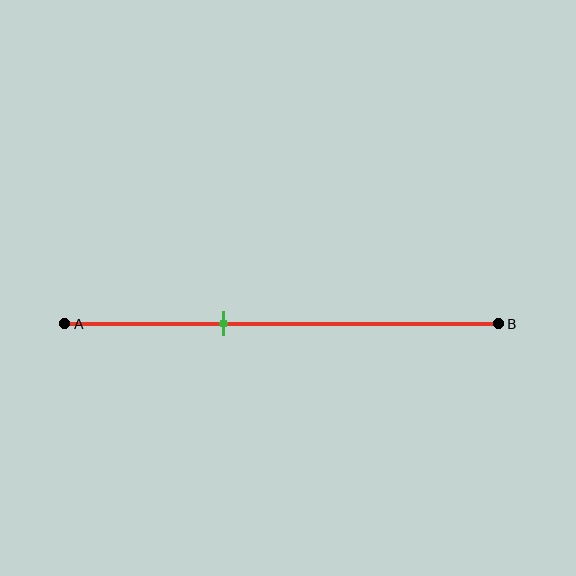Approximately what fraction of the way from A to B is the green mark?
The green mark is approximately 35% of the way from A to B.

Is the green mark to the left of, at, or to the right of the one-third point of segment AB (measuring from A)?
The green mark is to the right of the one-third point of segment AB.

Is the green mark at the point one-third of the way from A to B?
No, the mark is at about 35% from A, not at the 33% one-third point.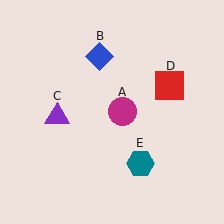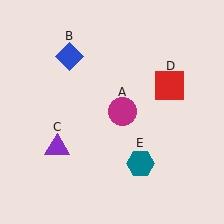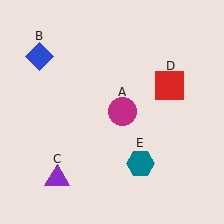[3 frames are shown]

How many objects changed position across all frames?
2 objects changed position: blue diamond (object B), purple triangle (object C).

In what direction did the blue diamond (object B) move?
The blue diamond (object B) moved left.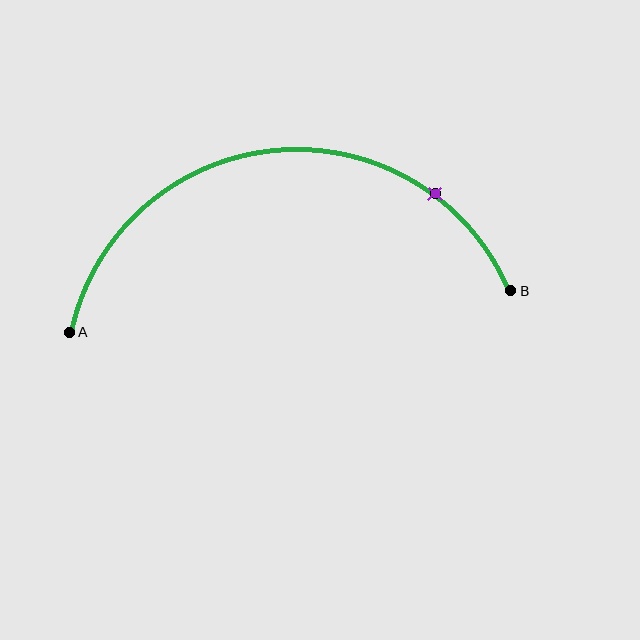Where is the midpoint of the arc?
The arc midpoint is the point on the curve farthest from the straight line joining A and B. It sits above that line.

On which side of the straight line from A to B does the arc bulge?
The arc bulges above the straight line connecting A and B.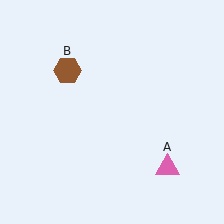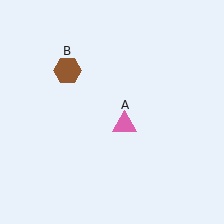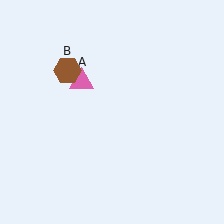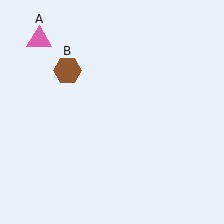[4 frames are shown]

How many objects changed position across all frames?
1 object changed position: pink triangle (object A).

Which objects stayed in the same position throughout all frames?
Brown hexagon (object B) remained stationary.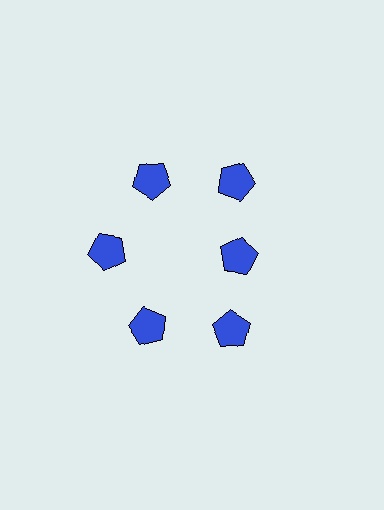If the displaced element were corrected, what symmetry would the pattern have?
It would have 6-fold rotational symmetry — the pattern would map onto itself every 60 degrees.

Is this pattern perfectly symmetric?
No. The 6 blue pentagons are arranged in a ring, but one element near the 3 o'clock position is pulled inward toward the center, breaking the 6-fold rotational symmetry.